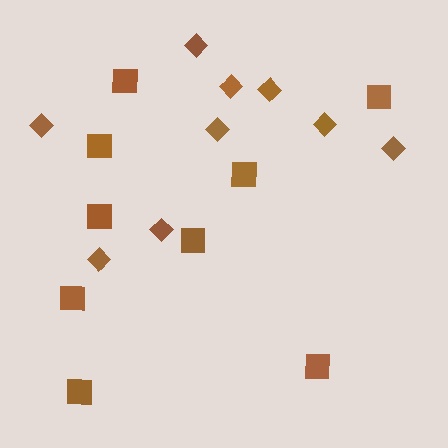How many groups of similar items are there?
There are 2 groups: one group of squares (9) and one group of diamonds (9).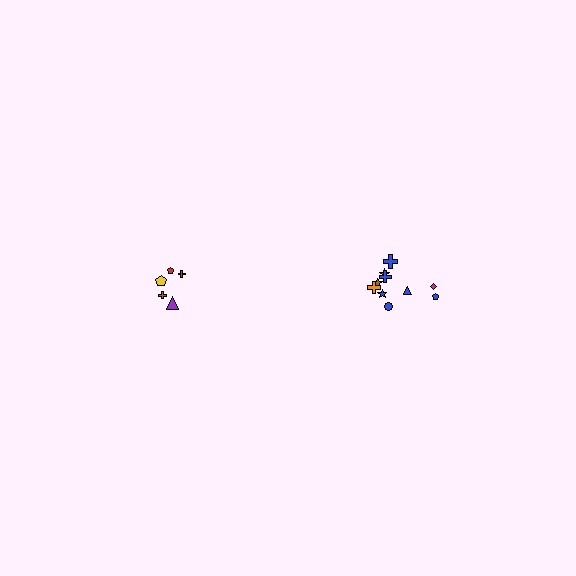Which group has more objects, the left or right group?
The right group.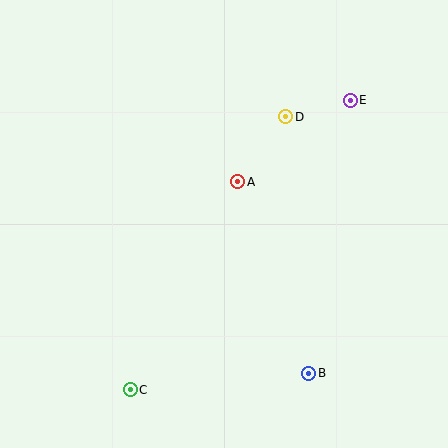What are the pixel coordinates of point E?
Point E is at (350, 100).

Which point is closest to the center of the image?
Point A at (238, 182) is closest to the center.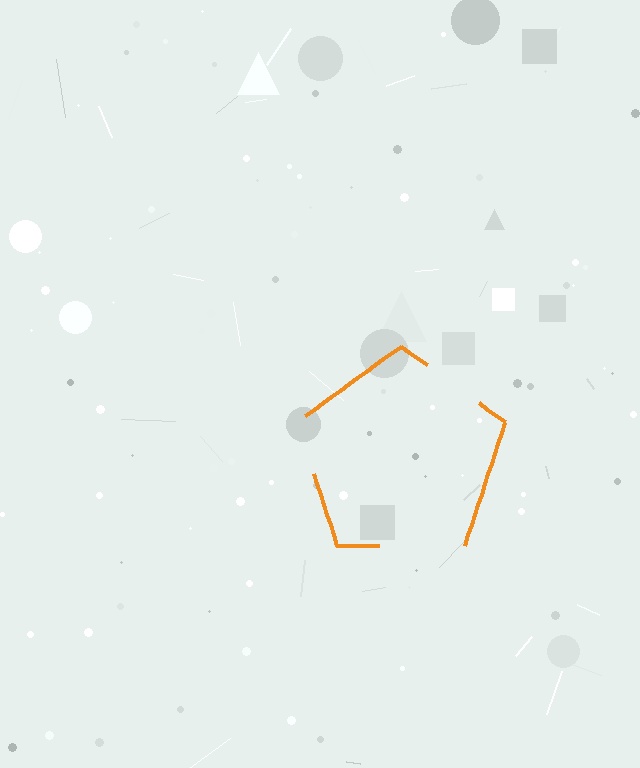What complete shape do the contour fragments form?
The contour fragments form a pentagon.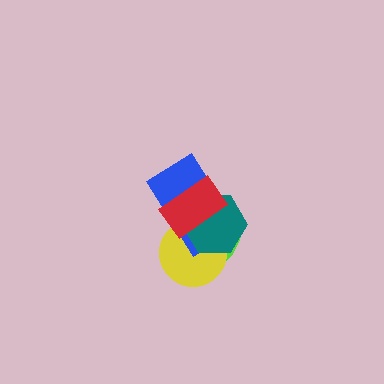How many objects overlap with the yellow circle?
4 objects overlap with the yellow circle.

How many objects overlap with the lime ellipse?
4 objects overlap with the lime ellipse.